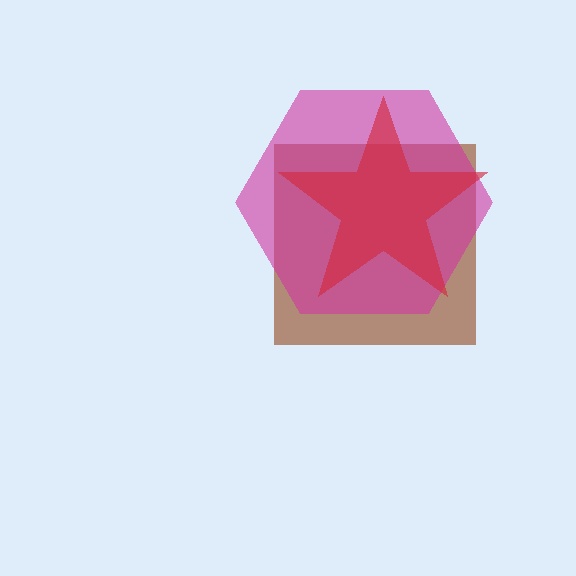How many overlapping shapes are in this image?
There are 3 overlapping shapes in the image.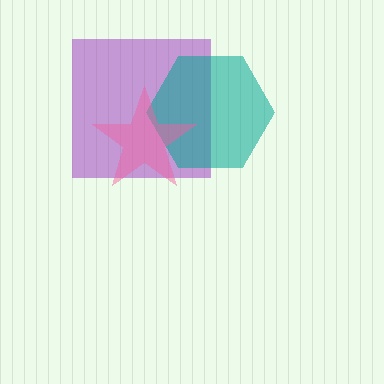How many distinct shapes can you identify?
There are 3 distinct shapes: a purple square, a teal hexagon, a pink star.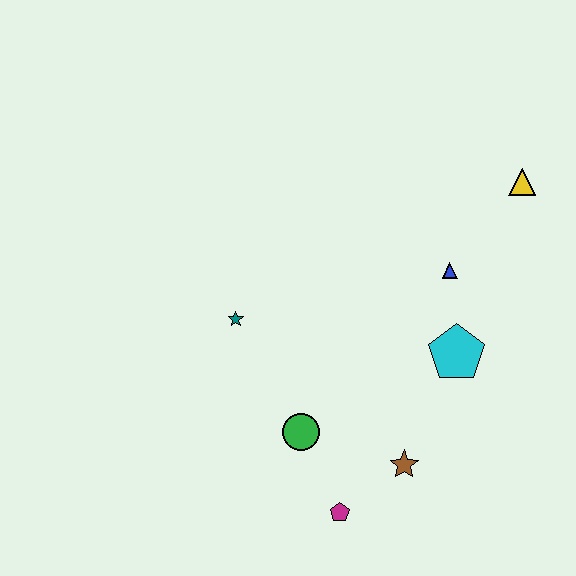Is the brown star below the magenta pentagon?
No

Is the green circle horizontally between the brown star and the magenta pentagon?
No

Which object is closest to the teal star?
The green circle is closest to the teal star.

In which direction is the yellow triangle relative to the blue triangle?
The yellow triangle is above the blue triangle.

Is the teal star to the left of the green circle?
Yes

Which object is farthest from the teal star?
The yellow triangle is farthest from the teal star.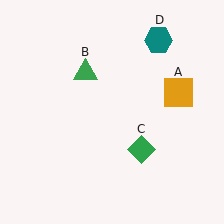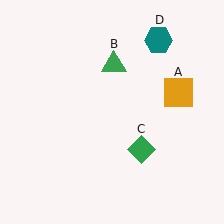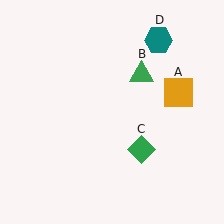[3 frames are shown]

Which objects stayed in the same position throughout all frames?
Orange square (object A) and green diamond (object C) and teal hexagon (object D) remained stationary.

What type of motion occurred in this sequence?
The green triangle (object B) rotated clockwise around the center of the scene.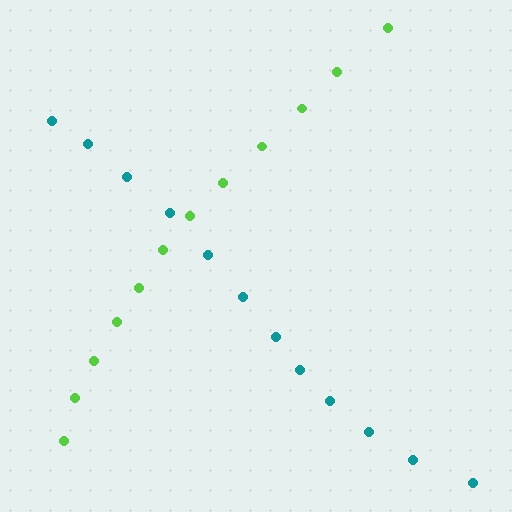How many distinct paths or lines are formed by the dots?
There are 2 distinct paths.